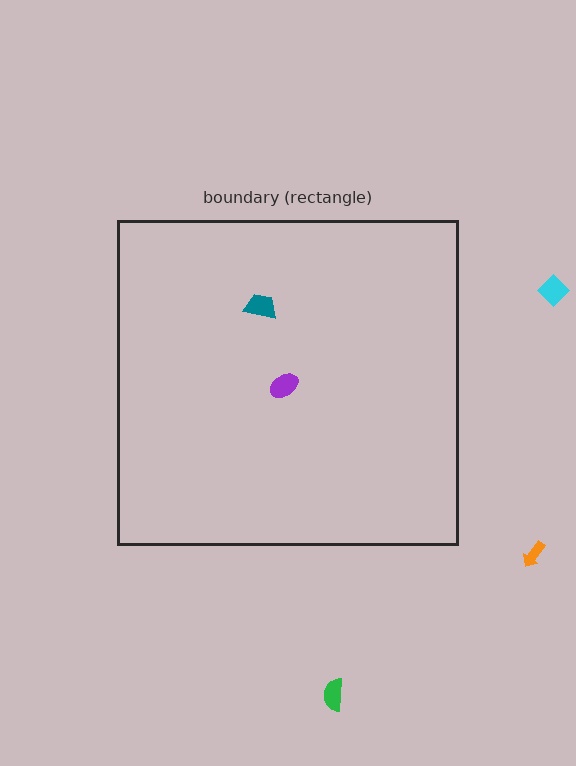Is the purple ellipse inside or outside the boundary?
Inside.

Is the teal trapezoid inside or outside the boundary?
Inside.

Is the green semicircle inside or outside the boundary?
Outside.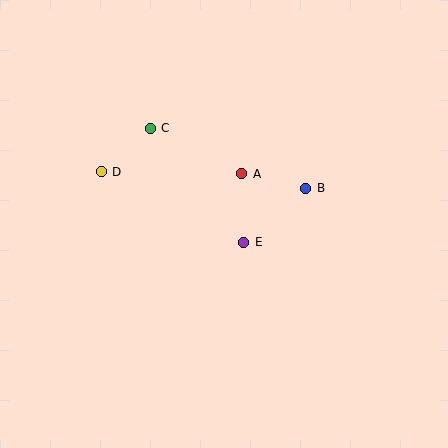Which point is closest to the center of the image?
Point E at (244, 242) is closest to the center.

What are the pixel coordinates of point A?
Point A is at (242, 174).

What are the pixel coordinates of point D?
Point D is at (101, 172).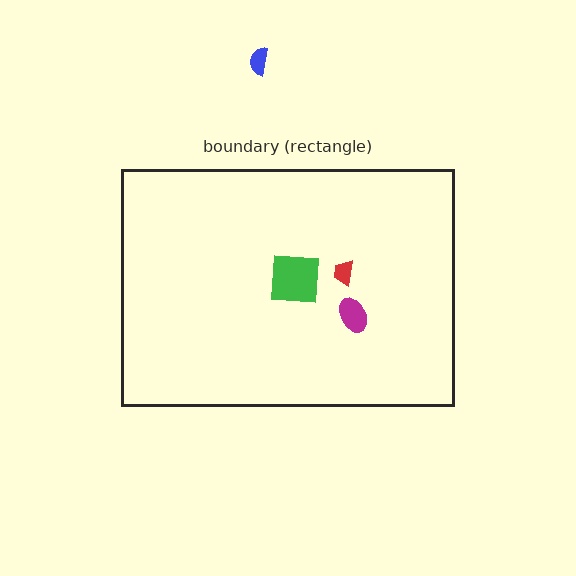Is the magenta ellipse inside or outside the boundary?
Inside.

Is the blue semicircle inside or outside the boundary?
Outside.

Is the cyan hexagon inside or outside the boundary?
Inside.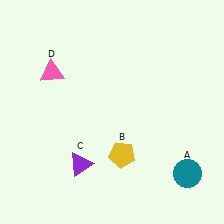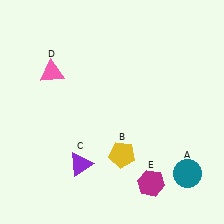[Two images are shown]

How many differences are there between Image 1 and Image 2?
There is 1 difference between the two images.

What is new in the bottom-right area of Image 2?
A magenta hexagon (E) was added in the bottom-right area of Image 2.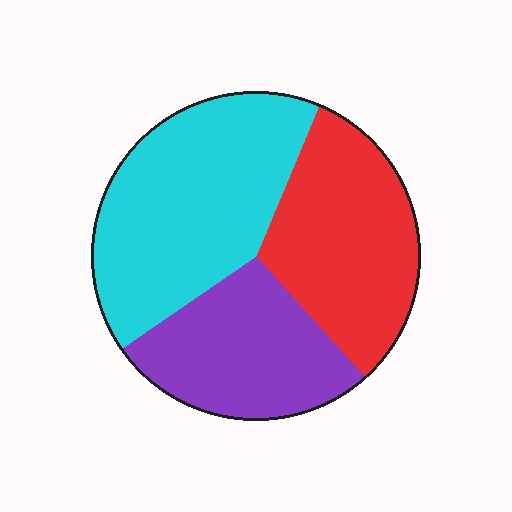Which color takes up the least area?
Purple, at roughly 25%.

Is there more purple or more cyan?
Cyan.